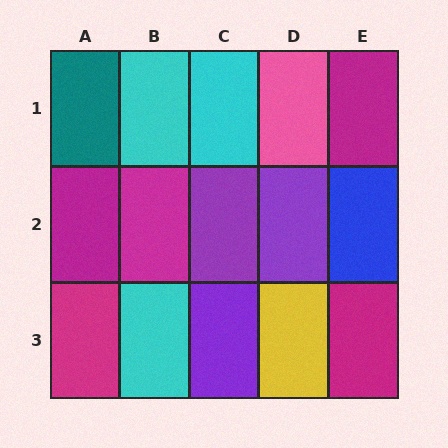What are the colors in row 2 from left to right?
Magenta, magenta, purple, purple, blue.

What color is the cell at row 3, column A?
Magenta.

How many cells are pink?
1 cell is pink.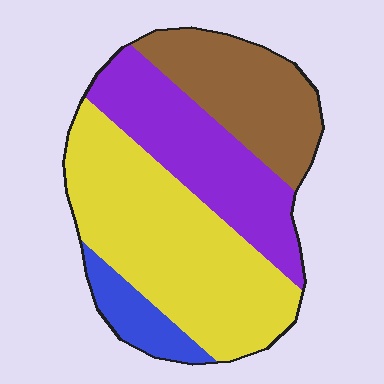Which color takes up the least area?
Blue, at roughly 10%.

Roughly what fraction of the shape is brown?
Brown covers 22% of the shape.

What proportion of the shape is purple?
Purple covers 26% of the shape.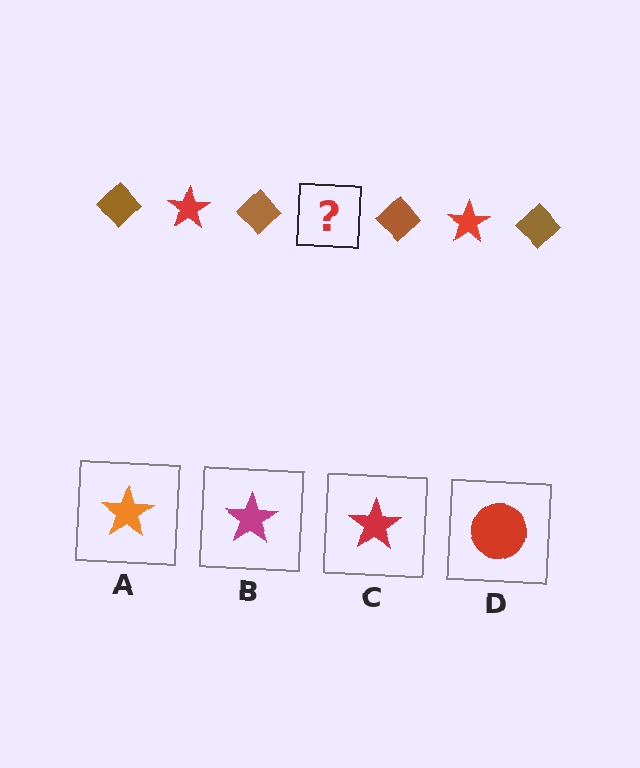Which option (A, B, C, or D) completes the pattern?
C.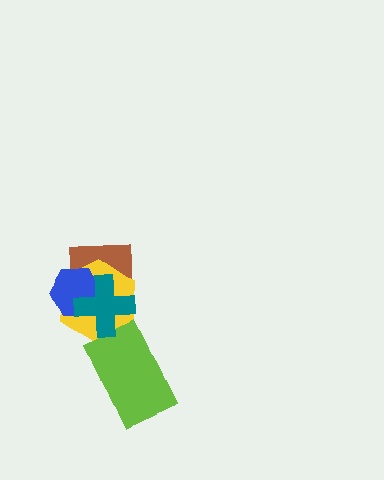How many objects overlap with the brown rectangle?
3 objects overlap with the brown rectangle.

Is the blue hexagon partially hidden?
Yes, it is partially covered by another shape.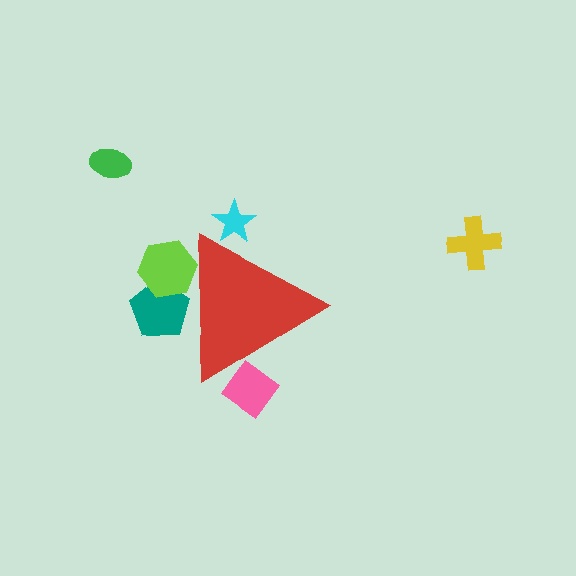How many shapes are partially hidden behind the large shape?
4 shapes are partially hidden.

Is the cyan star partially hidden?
Yes, the cyan star is partially hidden behind the red triangle.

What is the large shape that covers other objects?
A red triangle.